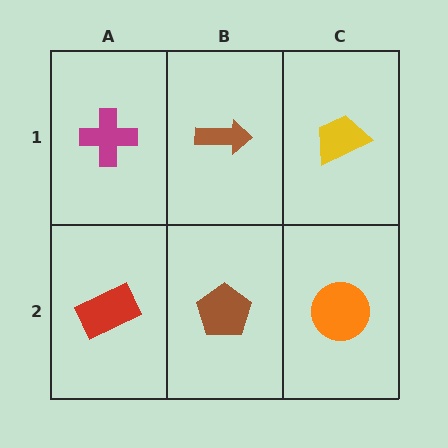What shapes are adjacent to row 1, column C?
An orange circle (row 2, column C), a brown arrow (row 1, column B).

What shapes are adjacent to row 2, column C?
A yellow trapezoid (row 1, column C), a brown pentagon (row 2, column B).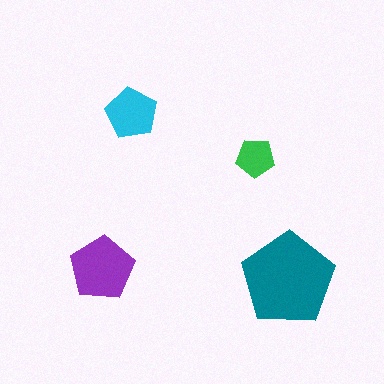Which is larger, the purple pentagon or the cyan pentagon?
The purple one.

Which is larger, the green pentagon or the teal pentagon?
The teal one.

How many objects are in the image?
There are 4 objects in the image.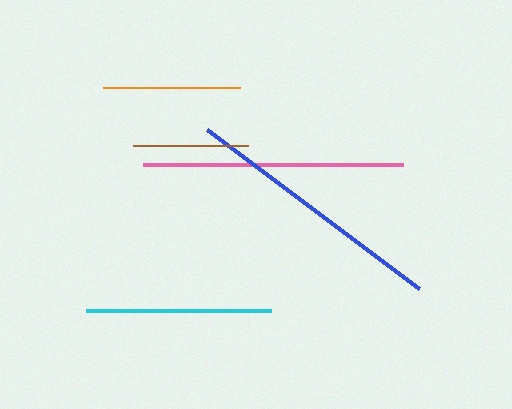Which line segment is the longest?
The blue line is the longest at approximately 265 pixels.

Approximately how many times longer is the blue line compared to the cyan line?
The blue line is approximately 1.4 times the length of the cyan line.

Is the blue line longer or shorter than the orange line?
The blue line is longer than the orange line.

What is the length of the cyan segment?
The cyan segment is approximately 185 pixels long.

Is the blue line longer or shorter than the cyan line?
The blue line is longer than the cyan line.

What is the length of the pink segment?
The pink segment is approximately 261 pixels long.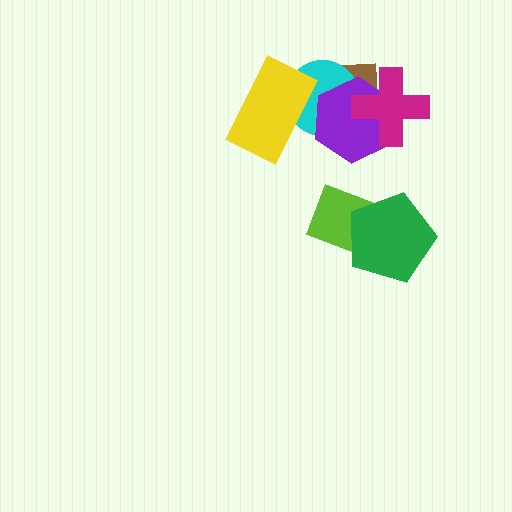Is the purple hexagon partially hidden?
Yes, it is partially covered by another shape.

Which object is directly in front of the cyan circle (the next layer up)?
The purple hexagon is directly in front of the cyan circle.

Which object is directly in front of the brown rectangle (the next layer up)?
The cyan circle is directly in front of the brown rectangle.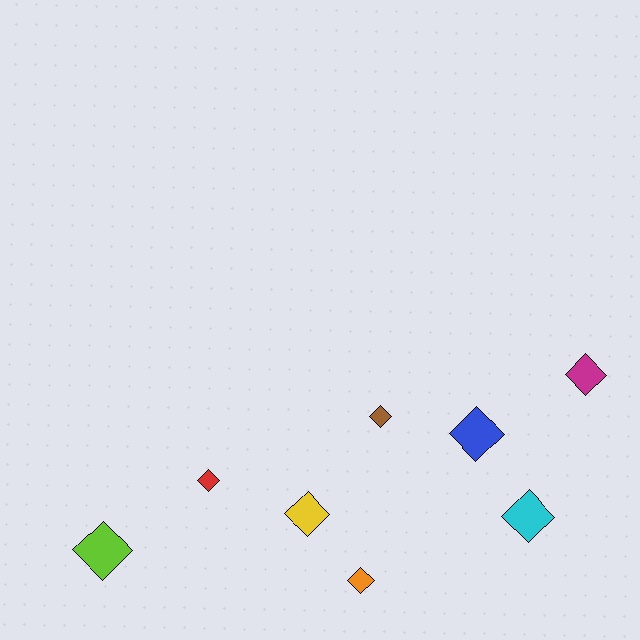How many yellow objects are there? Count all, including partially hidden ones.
There is 1 yellow object.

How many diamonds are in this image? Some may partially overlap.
There are 8 diamonds.